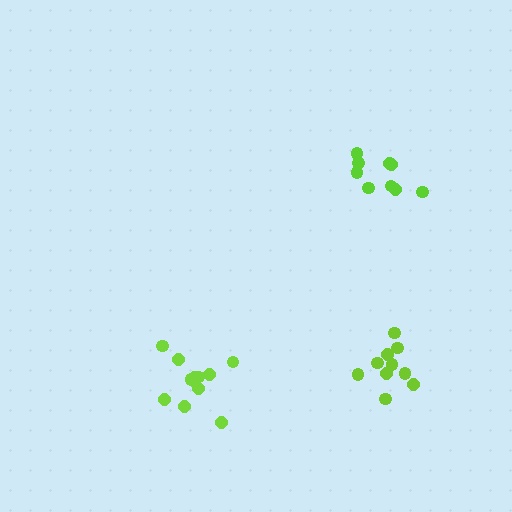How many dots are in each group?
Group 1: 9 dots, Group 2: 12 dots, Group 3: 10 dots (31 total).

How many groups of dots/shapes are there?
There are 3 groups.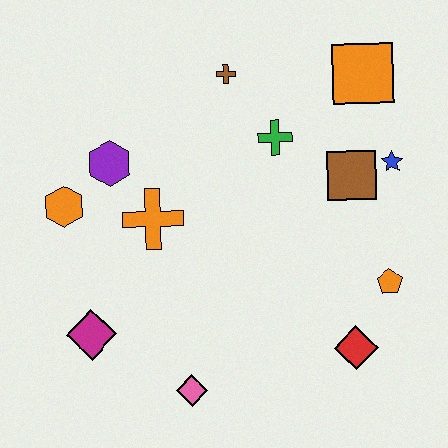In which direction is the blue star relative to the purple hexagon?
The blue star is to the right of the purple hexagon.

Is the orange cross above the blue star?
No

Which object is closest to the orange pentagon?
The red diamond is closest to the orange pentagon.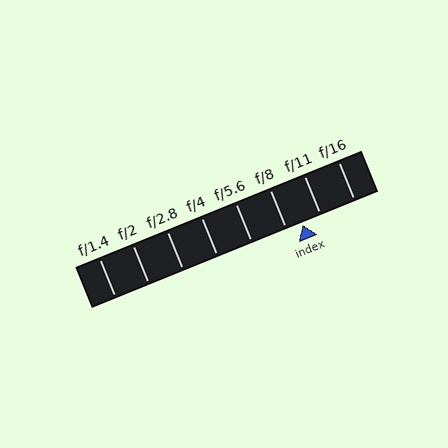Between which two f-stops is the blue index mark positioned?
The index mark is between f/8 and f/11.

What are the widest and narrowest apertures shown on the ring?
The widest aperture shown is f/1.4 and the narrowest is f/16.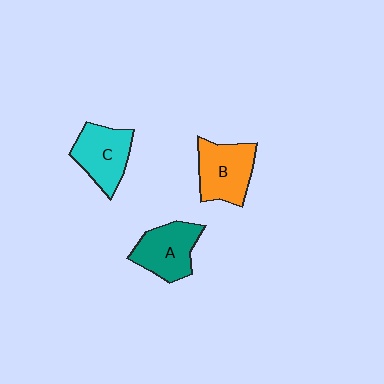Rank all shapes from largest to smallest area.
From largest to smallest: B (orange), C (cyan), A (teal).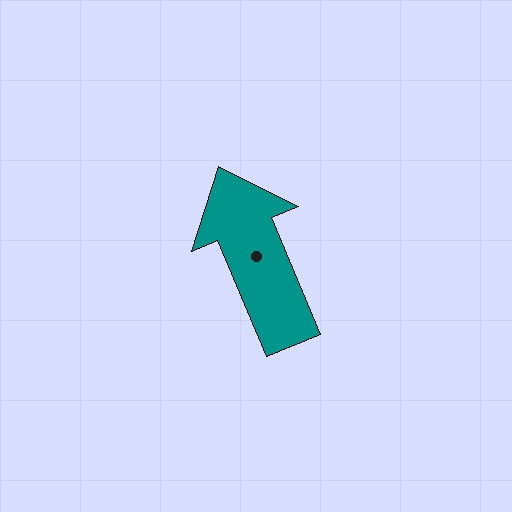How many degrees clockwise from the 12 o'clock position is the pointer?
Approximately 338 degrees.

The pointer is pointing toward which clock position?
Roughly 11 o'clock.